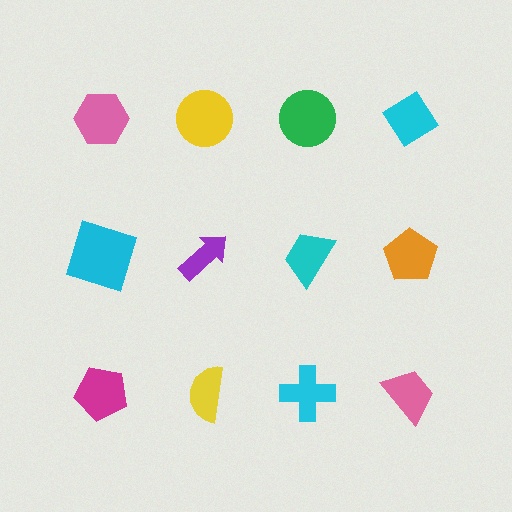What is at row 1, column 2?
A yellow circle.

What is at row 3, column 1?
A magenta pentagon.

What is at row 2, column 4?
An orange pentagon.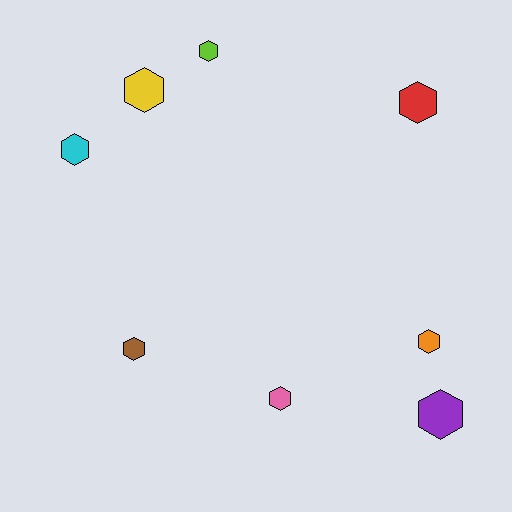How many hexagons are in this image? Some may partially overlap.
There are 8 hexagons.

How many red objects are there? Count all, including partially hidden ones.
There is 1 red object.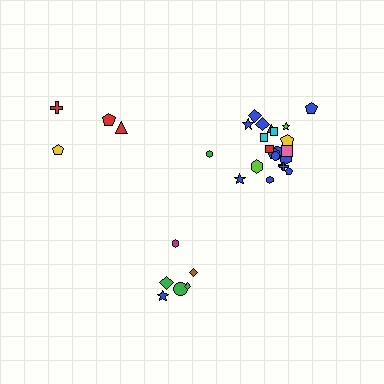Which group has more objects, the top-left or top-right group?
The top-right group.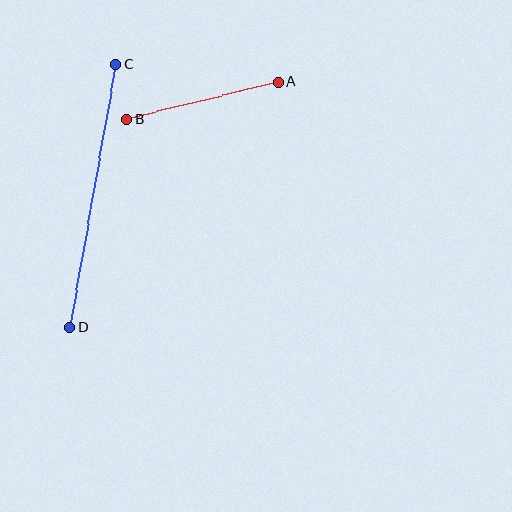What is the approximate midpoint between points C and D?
The midpoint is at approximately (93, 196) pixels.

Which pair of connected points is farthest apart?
Points C and D are farthest apart.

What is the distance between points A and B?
The distance is approximately 156 pixels.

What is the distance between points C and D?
The distance is approximately 266 pixels.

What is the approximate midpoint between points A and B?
The midpoint is at approximately (203, 100) pixels.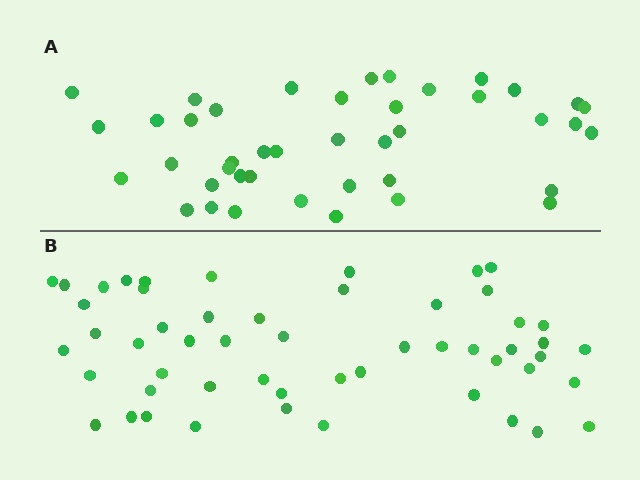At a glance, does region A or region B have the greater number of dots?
Region B (the bottom region) has more dots.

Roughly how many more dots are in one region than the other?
Region B has roughly 12 or so more dots than region A.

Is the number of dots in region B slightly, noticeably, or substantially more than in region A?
Region B has noticeably more, but not dramatically so. The ratio is roughly 1.3 to 1.